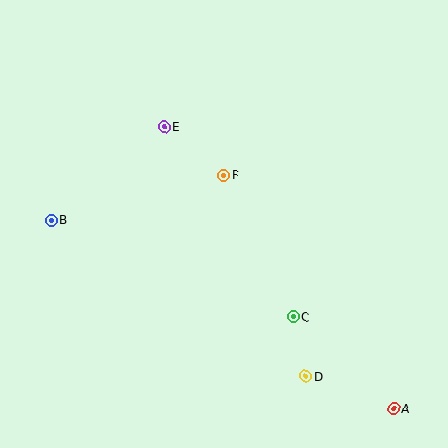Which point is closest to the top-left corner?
Point E is closest to the top-left corner.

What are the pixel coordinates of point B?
Point B is at (51, 220).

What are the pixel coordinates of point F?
Point F is at (224, 175).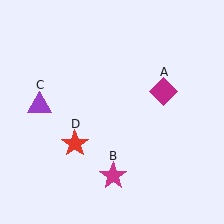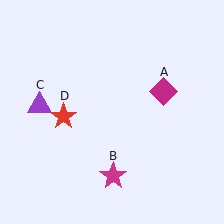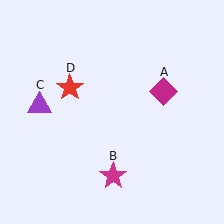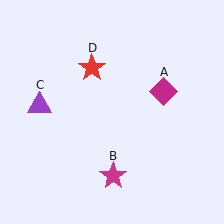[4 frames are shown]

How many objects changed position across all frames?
1 object changed position: red star (object D).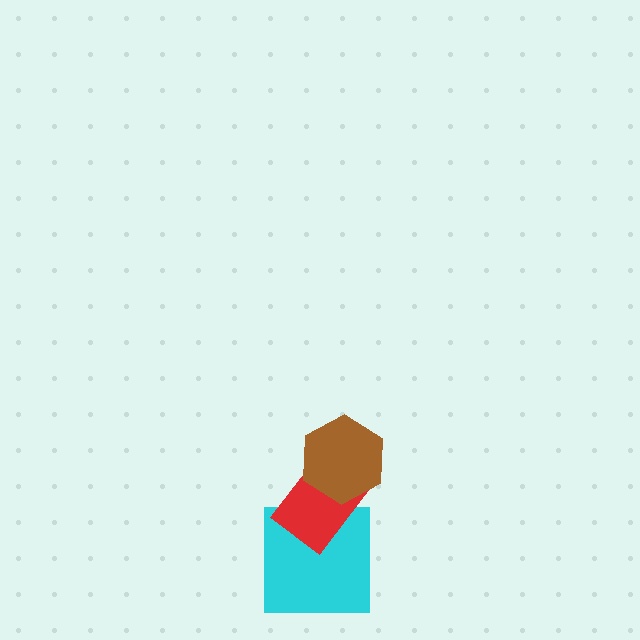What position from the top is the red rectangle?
The red rectangle is 2nd from the top.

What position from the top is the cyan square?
The cyan square is 3rd from the top.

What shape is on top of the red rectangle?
The brown hexagon is on top of the red rectangle.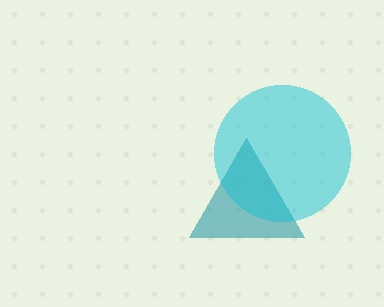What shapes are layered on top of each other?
The layered shapes are: a teal triangle, a cyan circle.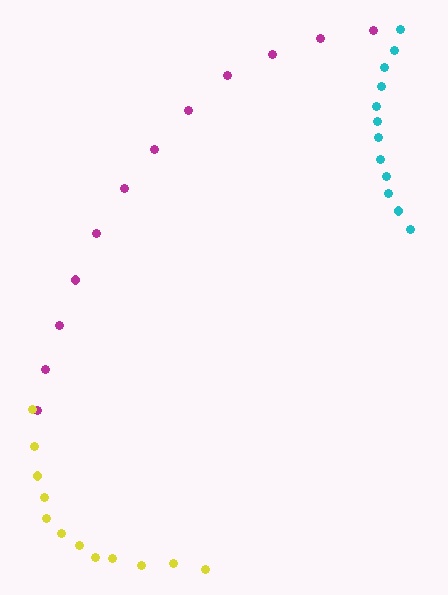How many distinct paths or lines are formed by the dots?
There are 3 distinct paths.